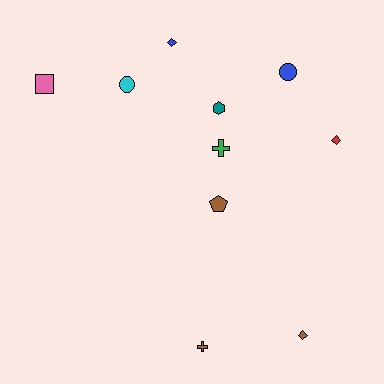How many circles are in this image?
There are 2 circles.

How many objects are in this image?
There are 10 objects.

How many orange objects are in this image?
There are no orange objects.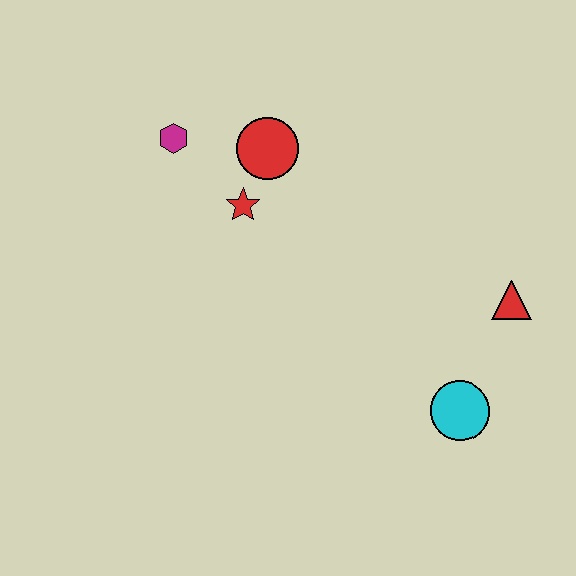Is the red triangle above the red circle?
No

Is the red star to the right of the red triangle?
No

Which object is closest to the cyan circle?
The red triangle is closest to the cyan circle.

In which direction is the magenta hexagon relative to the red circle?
The magenta hexagon is to the left of the red circle.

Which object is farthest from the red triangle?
The magenta hexagon is farthest from the red triangle.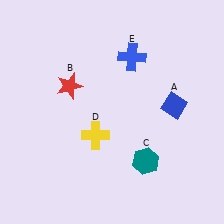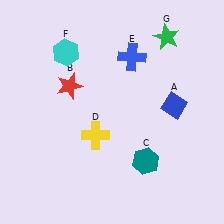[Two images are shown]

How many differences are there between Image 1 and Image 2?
There are 2 differences between the two images.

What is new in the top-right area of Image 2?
A green star (G) was added in the top-right area of Image 2.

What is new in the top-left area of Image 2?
A cyan hexagon (F) was added in the top-left area of Image 2.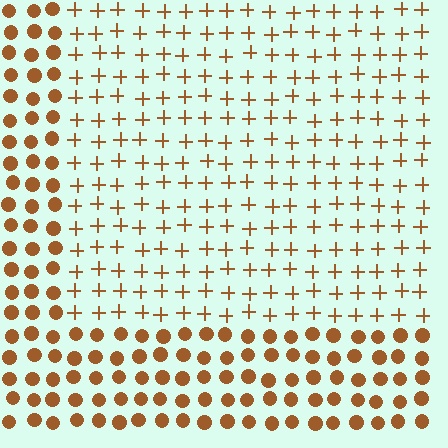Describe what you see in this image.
The image is filled with small brown elements arranged in a uniform grid. A rectangle-shaped region contains plus signs, while the surrounding area contains circles. The boundary is defined purely by the change in element shape.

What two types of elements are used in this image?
The image uses plus signs inside the rectangle region and circles outside it.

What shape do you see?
I see a rectangle.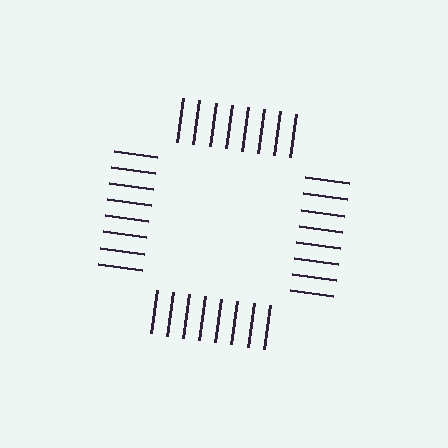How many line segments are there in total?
32 — 8 along each of the 4 edges.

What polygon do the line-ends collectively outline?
An illusory square — the line segments terminate on its edges but no continuous stroke is drawn.